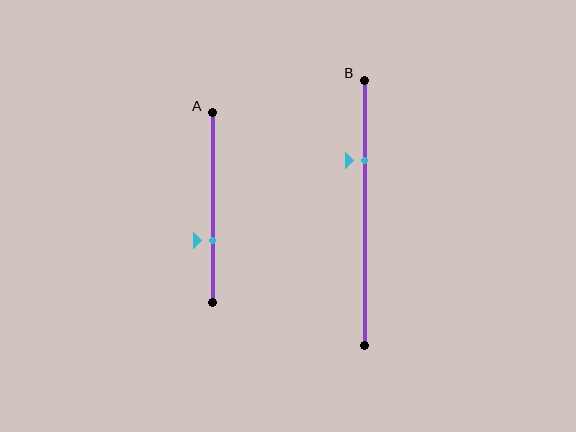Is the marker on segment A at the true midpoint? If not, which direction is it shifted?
No, the marker on segment A is shifted downward by about 17% of the segment length.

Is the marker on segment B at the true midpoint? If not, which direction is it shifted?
No, the marker on segment B is shifted upward by about 20% of the segment length.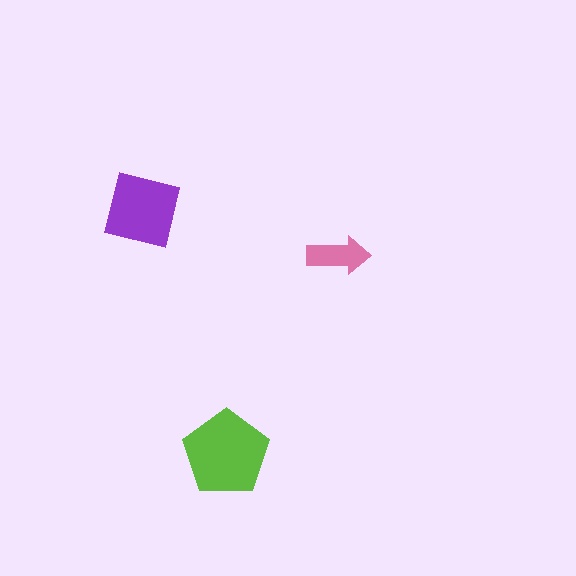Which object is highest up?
The purple square is topmost.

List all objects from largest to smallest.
The lime pentagon, the purple square, the pink arrow.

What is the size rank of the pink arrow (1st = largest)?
3rd.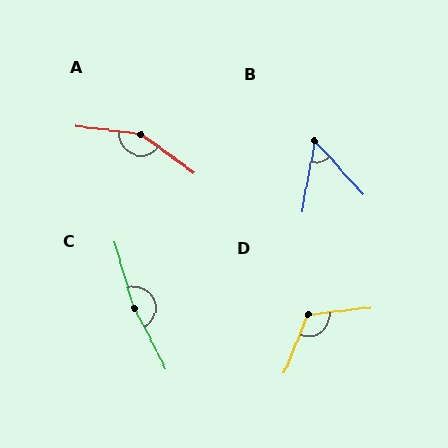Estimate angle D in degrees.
Approximately 118 degrees.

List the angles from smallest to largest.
B (53°), D (118°), A (150°), C (168°).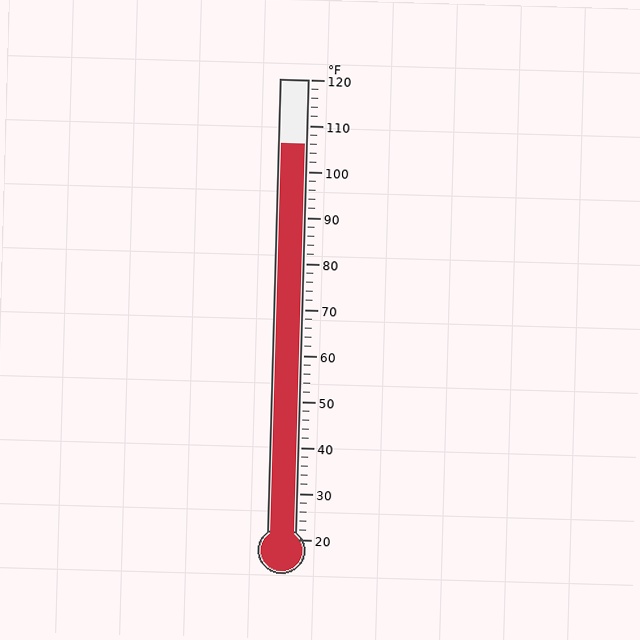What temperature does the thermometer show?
The thermometer shows approximately 106°F.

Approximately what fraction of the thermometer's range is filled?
The thermometer is filled to approximately 85% of its range.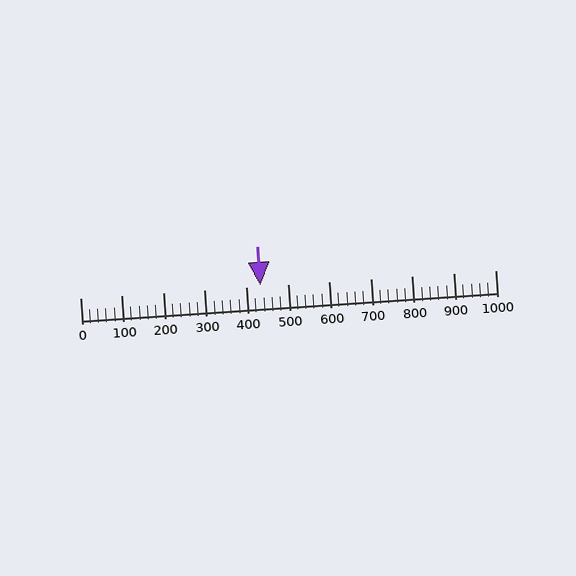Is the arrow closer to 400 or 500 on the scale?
The arrow is closer to 400.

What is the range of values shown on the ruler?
The ruler shows values from 0 to 1000.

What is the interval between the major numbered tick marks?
The major tick marks are spaced 100 units apart.